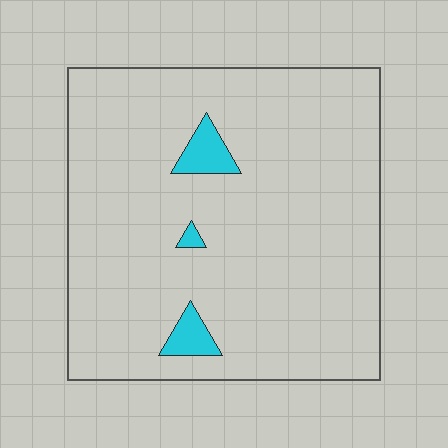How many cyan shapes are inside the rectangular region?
3.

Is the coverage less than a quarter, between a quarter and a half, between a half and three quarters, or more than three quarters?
Less than a quarter.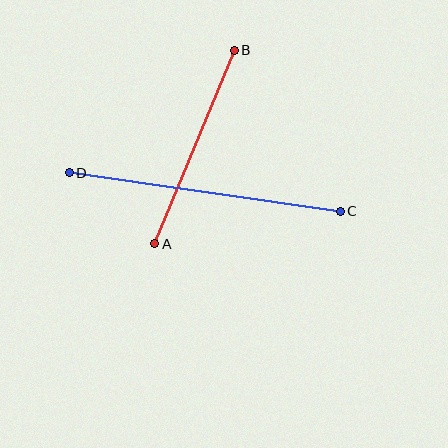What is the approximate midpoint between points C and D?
The midpoint is at approximately (205, 192) pixels.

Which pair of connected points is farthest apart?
Points C and D are farthest apart.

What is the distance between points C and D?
The distance is approximately 274 pixels.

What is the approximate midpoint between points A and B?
The midpoint is at approximately (194, 147) pixels.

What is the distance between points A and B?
The distance is approximately 209 pixels.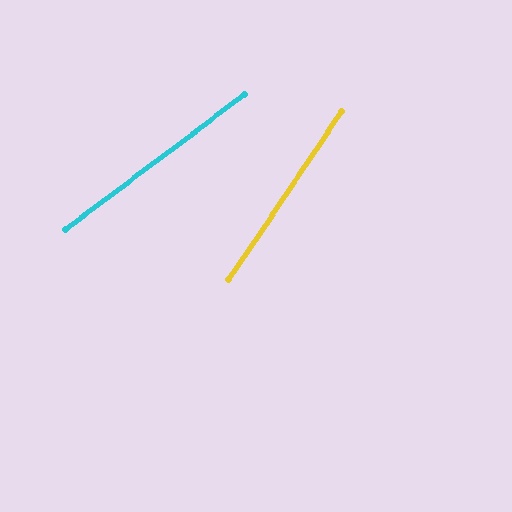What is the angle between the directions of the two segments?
Approximately 19 degrees.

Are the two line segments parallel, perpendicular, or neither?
Neither parallel nor perpendicular — they differ by about 19°.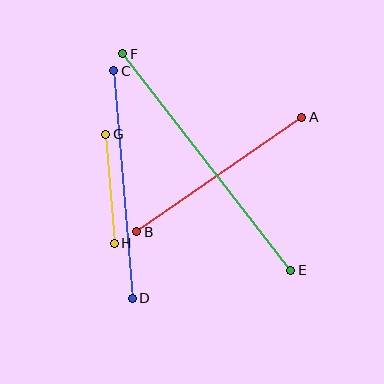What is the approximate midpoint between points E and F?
The midpoint is at approximately (207, 162) pixels.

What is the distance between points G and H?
The distance is approximately 109 pixels.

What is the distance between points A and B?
The distance is approximately 201 pixels.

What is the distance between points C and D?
The distance is approximately 228 pixels.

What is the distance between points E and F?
The distance is approximately 274 pixels.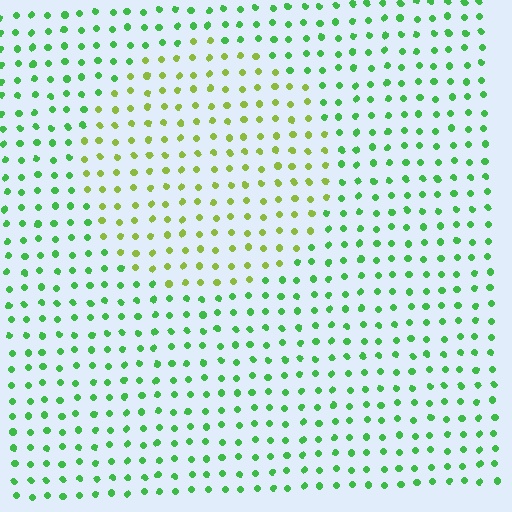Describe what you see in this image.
The image is filled with small green elements in a uniform arrangement. A circle-shaped region is visible where the elements are tinted to a slightly different hue, forming a subtle color boundary.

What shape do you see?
I see a circle.